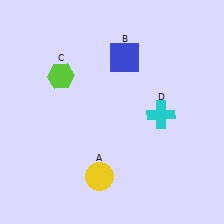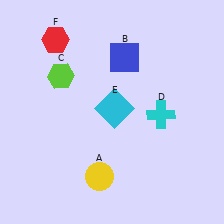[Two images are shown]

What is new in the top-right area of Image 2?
A cyan square (E) was added in the top-right area of Image 2.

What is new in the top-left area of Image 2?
A red hexagon (F) was added in the top-left area of Image 2.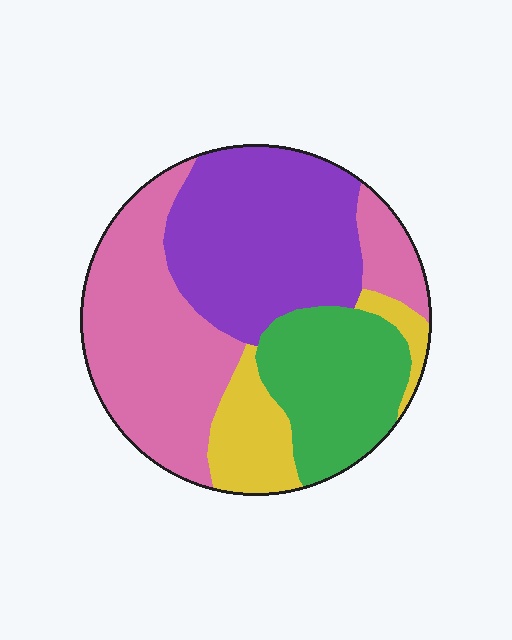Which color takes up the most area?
Pink, at roughly 35%.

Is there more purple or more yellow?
Purple.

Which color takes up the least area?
Yellow, at roughly 10%.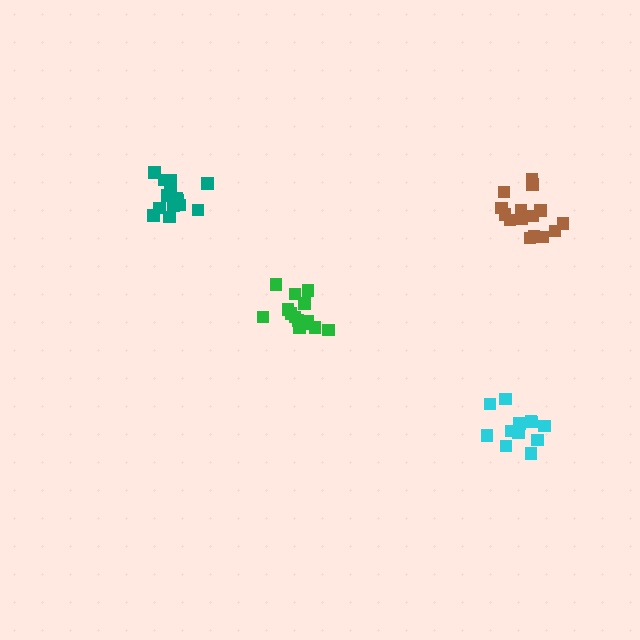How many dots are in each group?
Group 1: 15 dots, Group 2: 15 dots, Group 3: 12 dots, Group 4: 14 dots (56 total).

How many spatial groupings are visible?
There are 4 spatial groupings.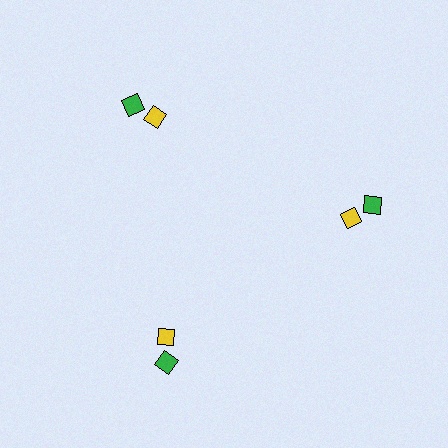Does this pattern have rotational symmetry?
Yes, this pattern has 3-fold rotational symmetry. It looks the same after rotating 120 degrees around the center.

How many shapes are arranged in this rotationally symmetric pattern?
There are 6 shapes, arranged in 3 groups of 2.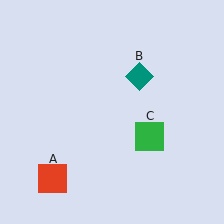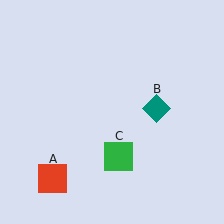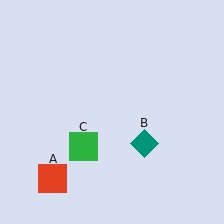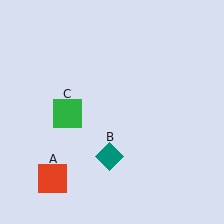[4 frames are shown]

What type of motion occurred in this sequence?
The teal diamond (object B), green square (object C) rotated clockwise around the center of the scene.